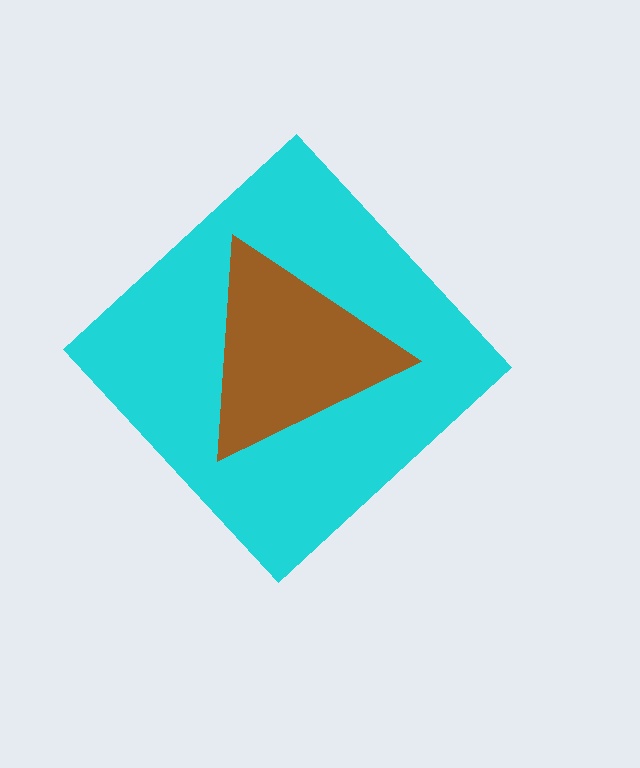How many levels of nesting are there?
2.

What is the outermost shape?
The cyan diamond.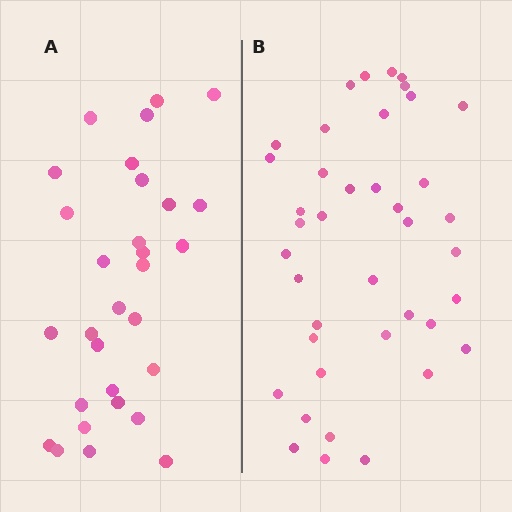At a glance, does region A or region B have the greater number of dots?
Region B (the right region) has more dots.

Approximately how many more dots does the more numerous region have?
Region B has roughly 10 or so more dots than region A.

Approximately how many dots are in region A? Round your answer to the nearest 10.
About 30 dots.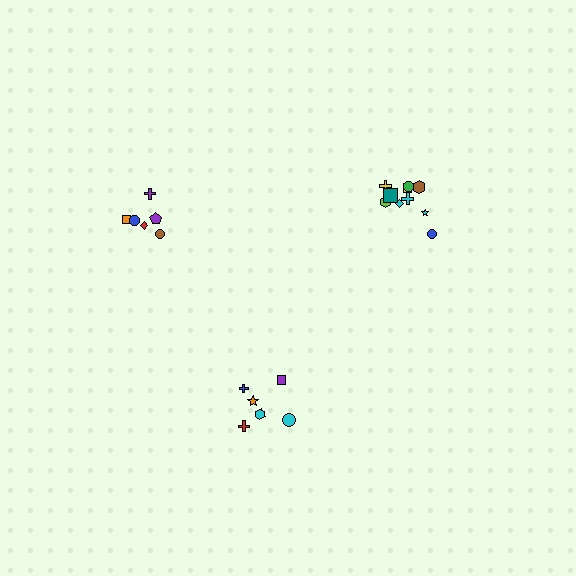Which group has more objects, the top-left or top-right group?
The top-right group.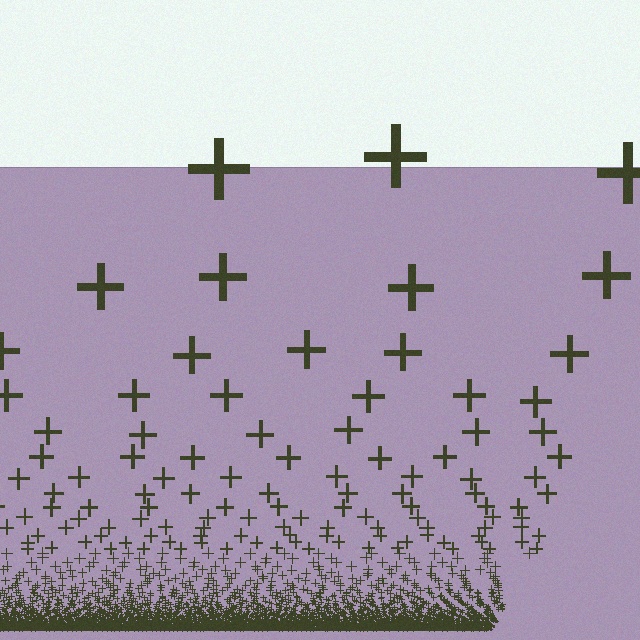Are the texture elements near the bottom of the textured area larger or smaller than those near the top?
Smaller. The gradient is inverted — elements near the bottom are smaller and denser.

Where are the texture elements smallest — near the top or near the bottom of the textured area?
Near the bottom.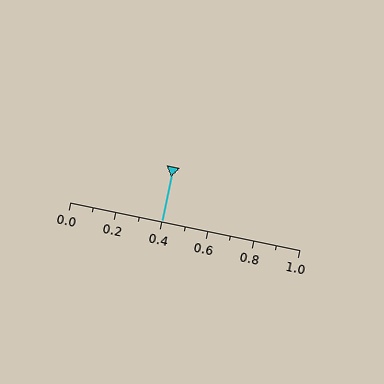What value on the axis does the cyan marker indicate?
The marker indicates approximately 0.4.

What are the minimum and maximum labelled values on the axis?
The axis runs from 0.0 to 1.0.